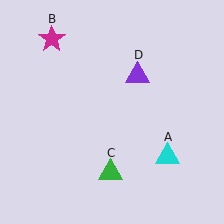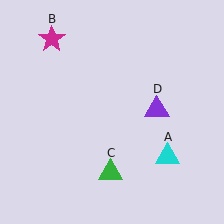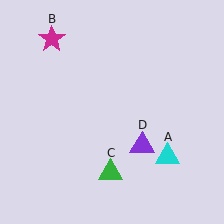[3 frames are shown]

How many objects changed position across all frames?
1 object changed position: purple triangle (object D).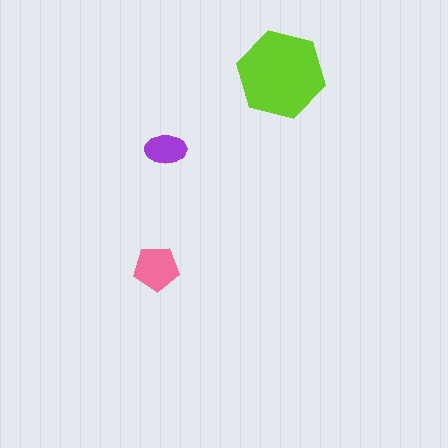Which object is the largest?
The lime hexagon.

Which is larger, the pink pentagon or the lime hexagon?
The lime hexagon.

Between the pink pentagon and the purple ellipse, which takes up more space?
The pink pentagon.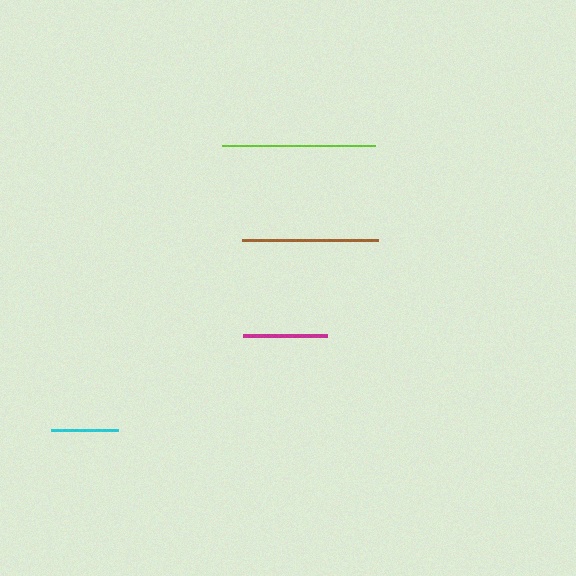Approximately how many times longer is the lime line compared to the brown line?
The lime line is approximately 1.1 times the length of the brown line.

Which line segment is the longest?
The lime line is the longest at approximately 153 pixels.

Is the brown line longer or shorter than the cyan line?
The brown line is longer than the cyan line.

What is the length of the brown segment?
The brown segment is approximately 136 pixels long.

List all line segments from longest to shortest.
From longest to shortest: lime, brown, magenta, cyan.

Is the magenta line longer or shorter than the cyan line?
The magenta line is longer than the cyan line.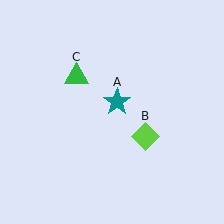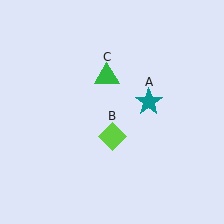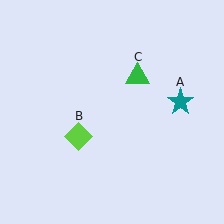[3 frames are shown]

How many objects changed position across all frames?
3 objects changed position: teal star (object A), lime diamond (object B), green triangle (object C).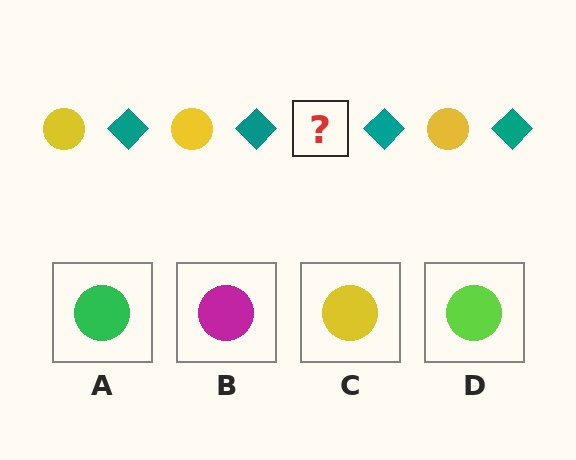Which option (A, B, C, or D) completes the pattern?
C.